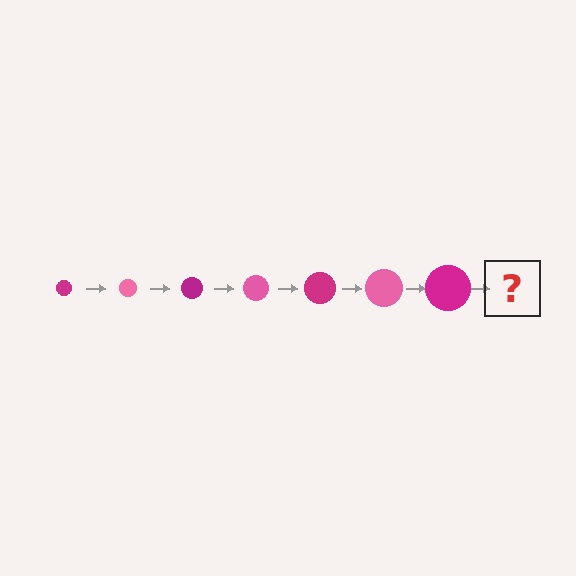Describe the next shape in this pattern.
It should be a pink circle, larger than the previous one.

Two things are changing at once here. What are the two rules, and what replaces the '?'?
The two rules are that the circle grows larger each step and the color cycles through magenta and pink. The '?' should be a pink circle, larger than the previous one.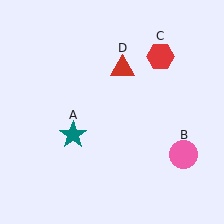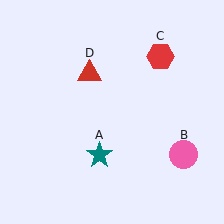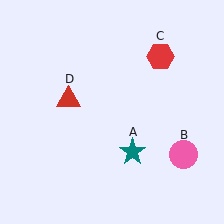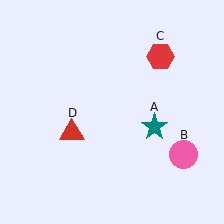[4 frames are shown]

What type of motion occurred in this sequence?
The teal star (object A), red triangle (object D) rotated counterclockwise around the center of the scene.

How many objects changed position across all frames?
2 objects changed position: teal star (object A), red triangle (object D).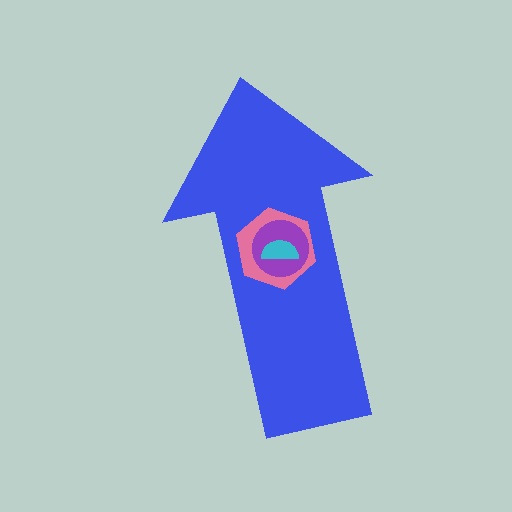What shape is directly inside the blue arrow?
The pink hexagon.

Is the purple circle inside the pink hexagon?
Yes.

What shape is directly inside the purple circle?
The cyan semicircle.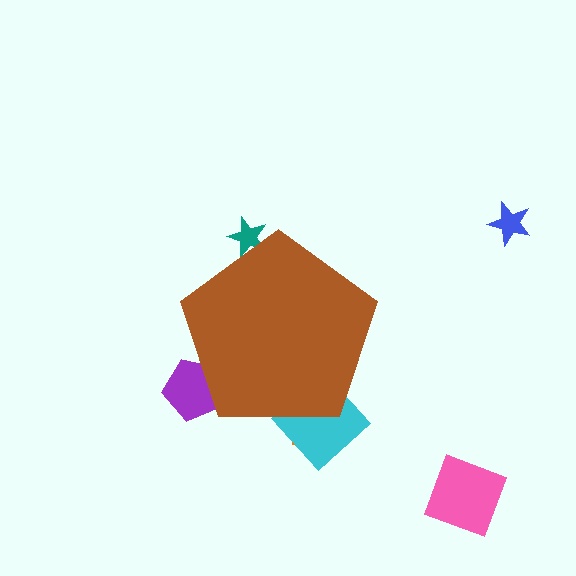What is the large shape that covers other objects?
A brown pentagon.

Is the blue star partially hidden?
No, the blue star is fully visible.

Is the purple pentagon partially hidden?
Yes, the purple pentagon is partially hidden behind the brown pentagon.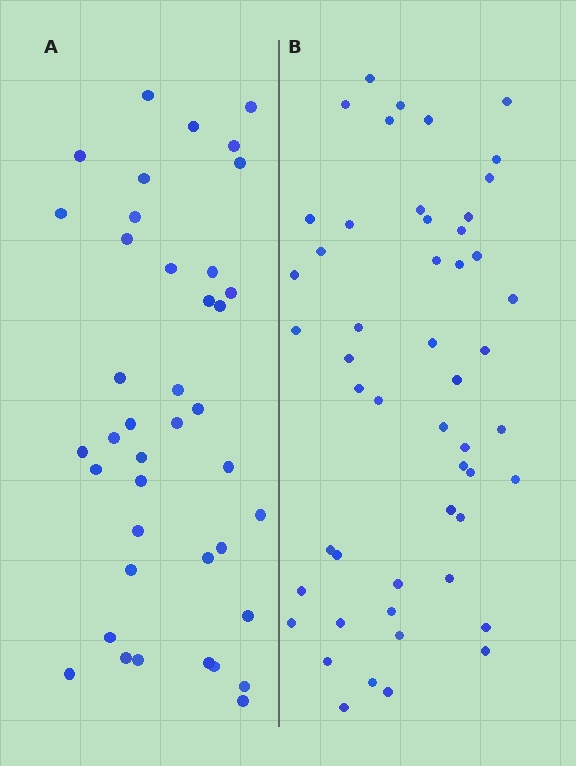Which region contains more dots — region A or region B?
Region B (the right region) has more dots.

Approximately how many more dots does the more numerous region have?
Region B has roughly 12 or so more dots than region A.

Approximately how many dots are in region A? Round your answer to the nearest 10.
About 40 dots.